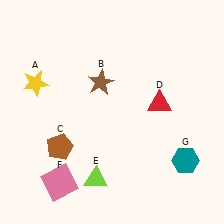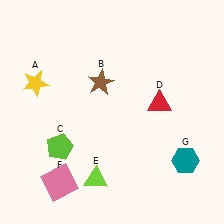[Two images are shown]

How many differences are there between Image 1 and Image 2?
There is 1 difference between the two images.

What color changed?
The pentagon (C) changed from brown in Image 1 to lime in Image 2.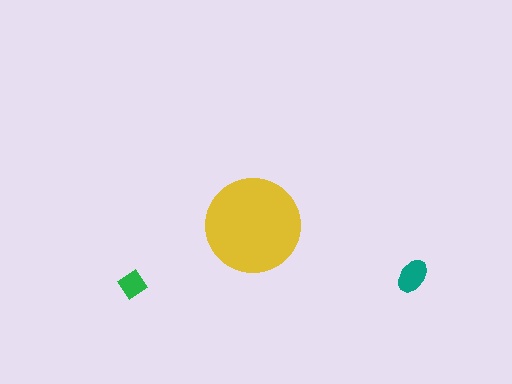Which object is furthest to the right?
The teal ellipse is rightmost.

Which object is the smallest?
The green diamond.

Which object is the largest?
The yellow circle.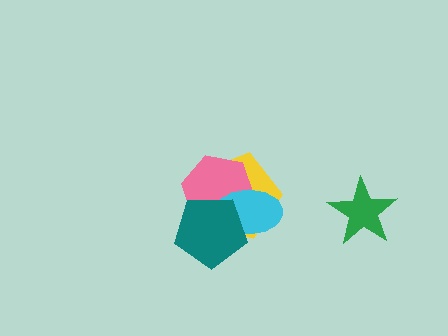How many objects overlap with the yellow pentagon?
3 objects overlap with the yellow pentagon.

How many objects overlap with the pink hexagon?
3 objects overlap with the pink hexagon.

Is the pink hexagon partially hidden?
Yes, it is partially covered by another shape.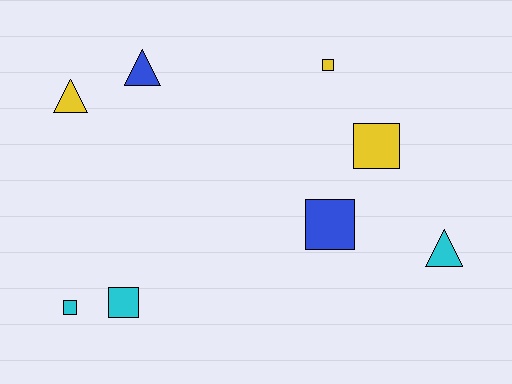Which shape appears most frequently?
Square, with 5 objects.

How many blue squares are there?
There is 1 blue square.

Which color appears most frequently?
Yellow, with 3 objects.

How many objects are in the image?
There are 8 objects.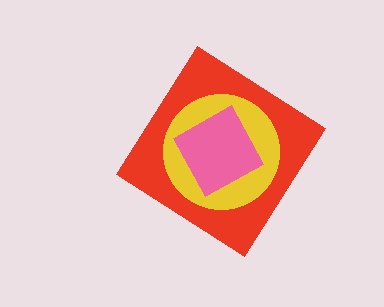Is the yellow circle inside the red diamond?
Yes.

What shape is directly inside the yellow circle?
The pink square.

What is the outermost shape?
The red diamond.